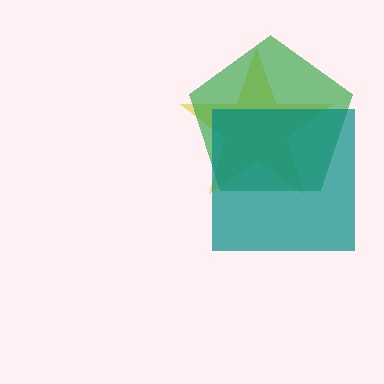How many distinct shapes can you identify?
There are 3 distinct shapes: a yellow star, a green pentagon, a teal square.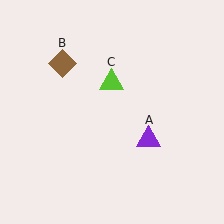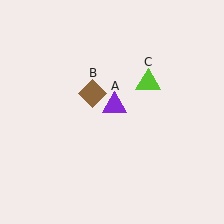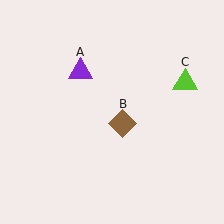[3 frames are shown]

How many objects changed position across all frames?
3 objects changed position: purple triangle (object A), brown diamond (object B), lime triangle (object C).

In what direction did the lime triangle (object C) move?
The lime triangle (object C) moved right.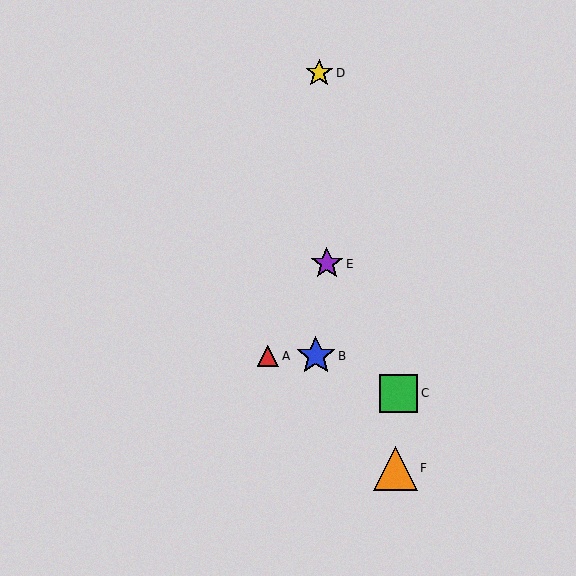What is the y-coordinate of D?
Object D is at y≈73.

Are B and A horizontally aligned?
Yes, both are at y≈356.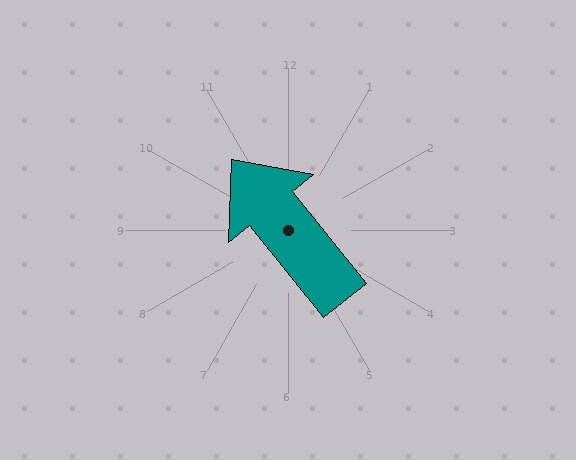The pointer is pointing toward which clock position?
Roughly 11 o'clock.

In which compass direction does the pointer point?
Northwest.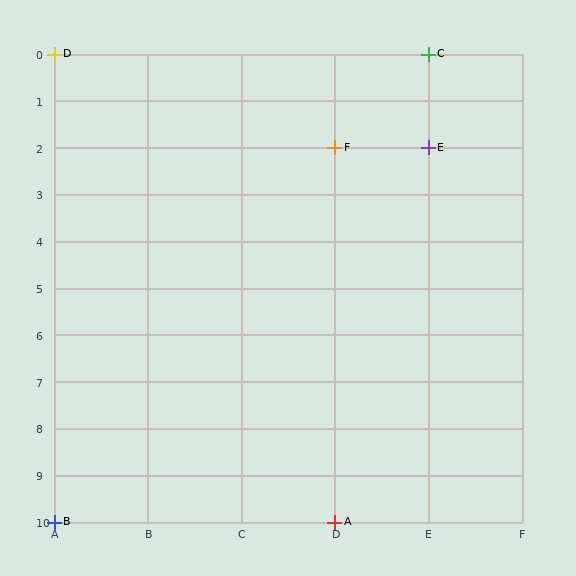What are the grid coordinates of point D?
Point D is at grid coordinates (A, 0).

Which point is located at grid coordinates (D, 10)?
Point A is at (D, 10).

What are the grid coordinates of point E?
Point E is at grid coordinates (E, 2).